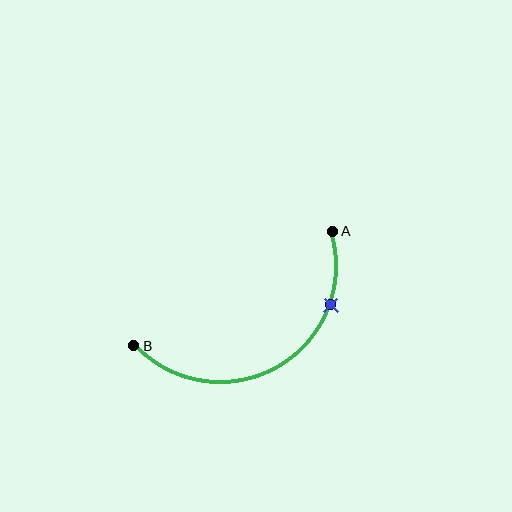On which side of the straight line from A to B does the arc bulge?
The arc bulges below the straight line connecting A and B.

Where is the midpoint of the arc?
The arc midpoint is the point on the curve farthest from the straight line joining A and B. It sits below that line.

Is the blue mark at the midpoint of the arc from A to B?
No. The blue mark lies on the arc but is closer to endpoint A. The arc midpoint would be at the point on the curve equidistant along the arc from both A and B.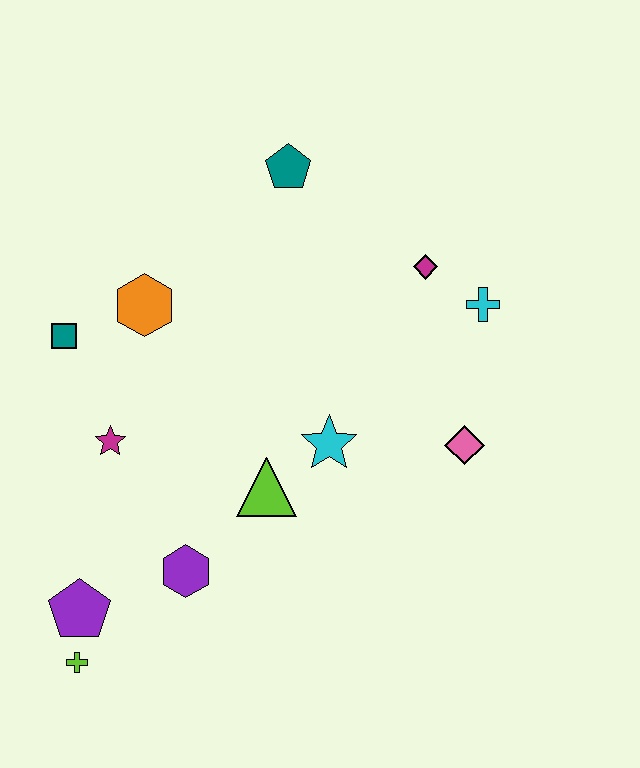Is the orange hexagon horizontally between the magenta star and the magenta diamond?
Yes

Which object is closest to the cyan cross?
The magenta diamond is closest to the cyan cross.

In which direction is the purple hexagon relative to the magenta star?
The purple hexagon is below the magenta star.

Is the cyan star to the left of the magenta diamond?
Yes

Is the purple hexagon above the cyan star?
No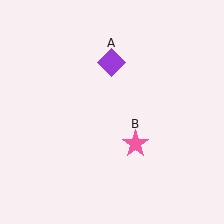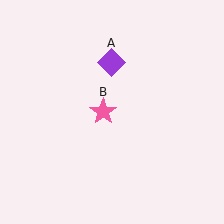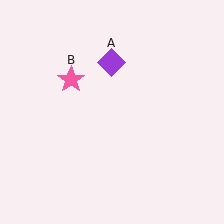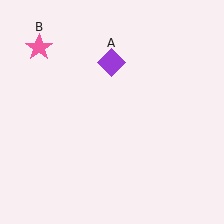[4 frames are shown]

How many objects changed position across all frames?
1 object changed position: pink star (object B).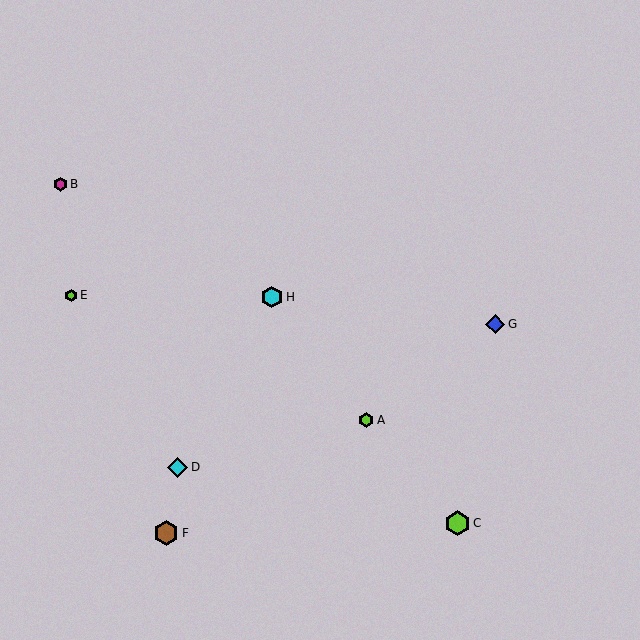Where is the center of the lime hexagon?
The center of the lime hexagon is at (366, 420).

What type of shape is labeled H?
Shape H is a cyan hexagon.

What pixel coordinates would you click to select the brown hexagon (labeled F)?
Click at (166, 533) to select the brown hexagon F.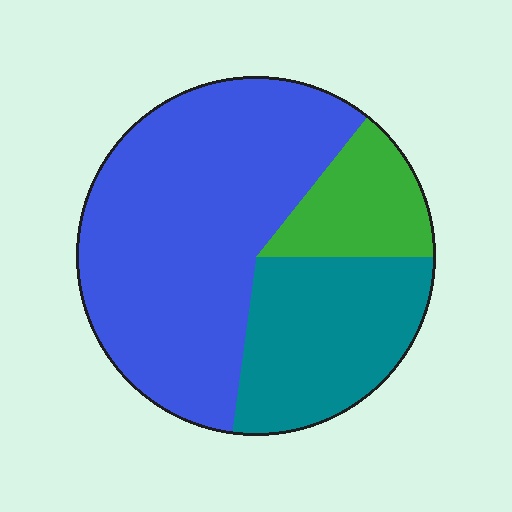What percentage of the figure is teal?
Teal takes up about one quarter (1/4) of the figure.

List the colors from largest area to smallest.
From largest to smallest: blue, teal, green.